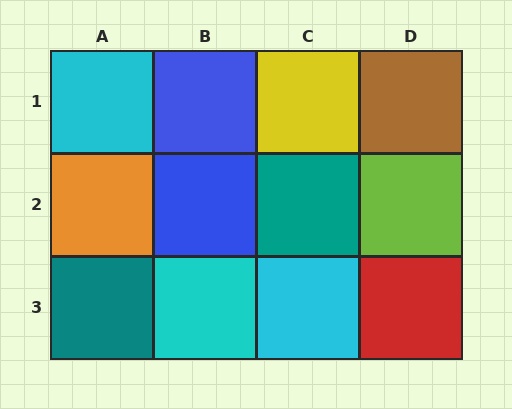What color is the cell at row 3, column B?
Cyan.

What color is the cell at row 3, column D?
Red.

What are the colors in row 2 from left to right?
Orange, blue, teal, lime.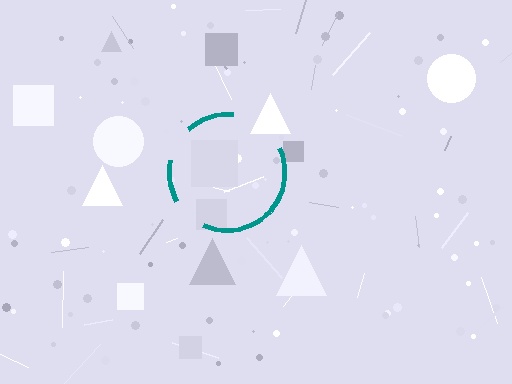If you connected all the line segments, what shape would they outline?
They would outline a circle.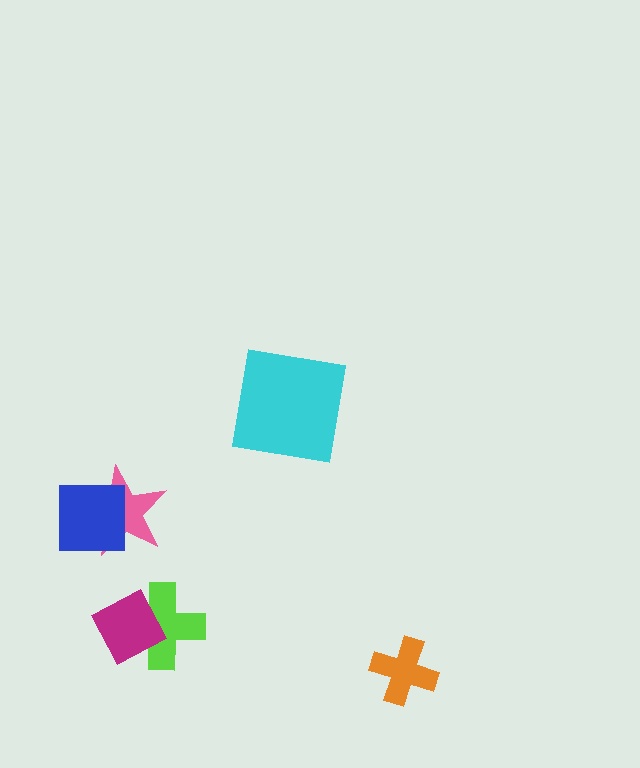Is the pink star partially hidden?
Yes, it is partially covered by another shape.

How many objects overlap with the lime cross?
1 object overlaps with the lime cross.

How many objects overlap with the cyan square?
0 objects overlap with the cyan square.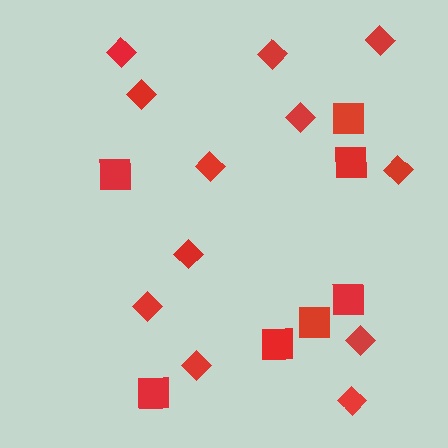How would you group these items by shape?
There are 2 groups: one group of diamonds (12) and one group of squares (7).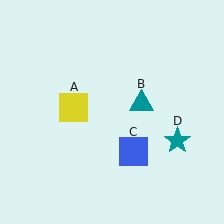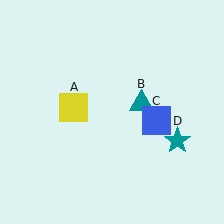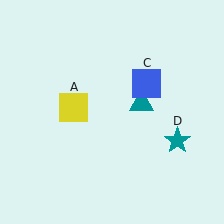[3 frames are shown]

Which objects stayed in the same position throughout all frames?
Yellow square (object A) and teal triangle (object B) and teal star (object D) remained stationary.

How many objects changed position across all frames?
1 object changed position: blue square (object C).